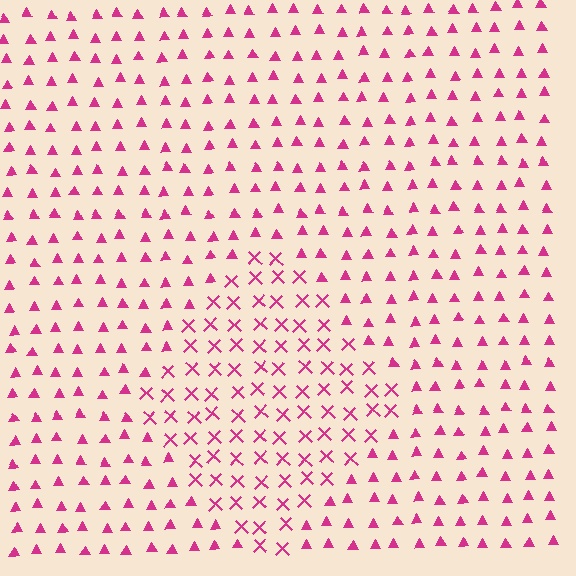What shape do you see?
I see a diamond.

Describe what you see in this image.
The image is filled with small magenta elements arranged in a uniform grid. A diamond-shaped region contains X marks, while the surrounding area contains triangles. The boundary is defined purely by the change in element shape.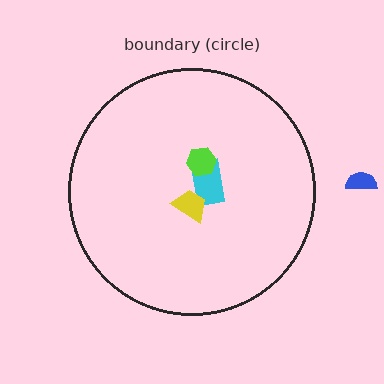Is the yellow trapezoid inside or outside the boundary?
Inside.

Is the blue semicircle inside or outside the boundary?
Outside.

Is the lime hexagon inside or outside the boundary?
Inside.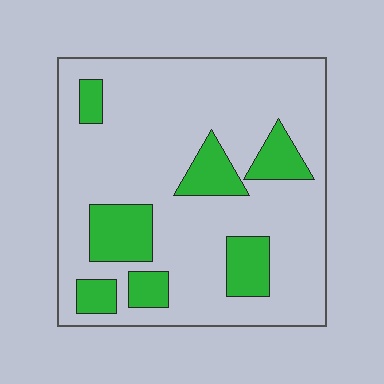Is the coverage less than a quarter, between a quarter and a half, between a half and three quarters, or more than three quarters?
Less than a quarter.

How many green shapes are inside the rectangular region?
7.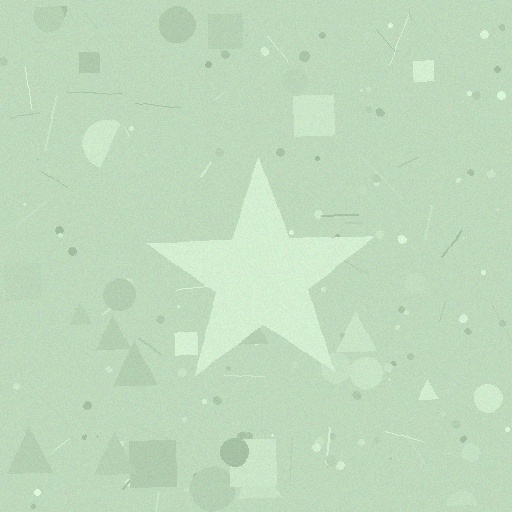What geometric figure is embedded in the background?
A star is embedded in the background.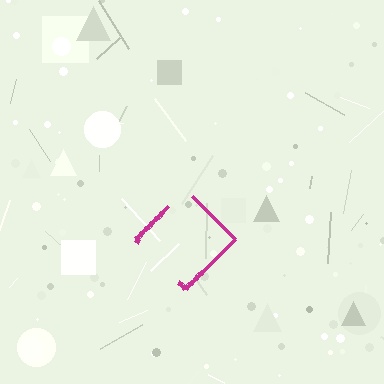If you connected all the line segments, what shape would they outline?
They would outline a diamond.